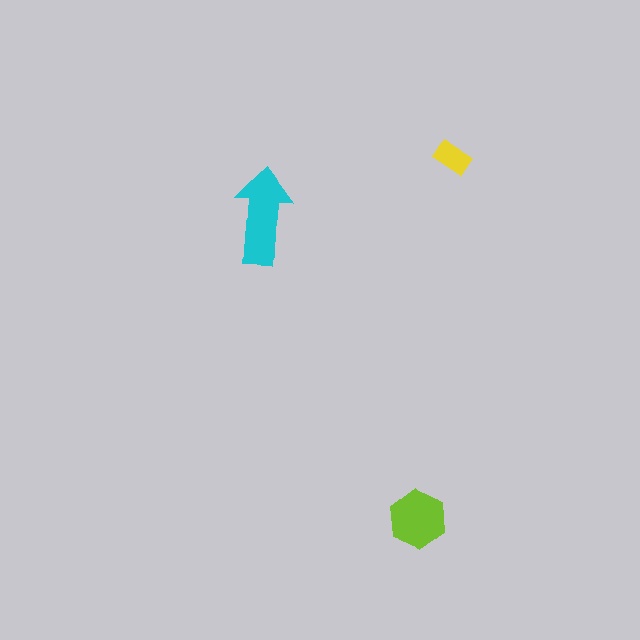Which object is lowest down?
The lime hexagon is bottommost.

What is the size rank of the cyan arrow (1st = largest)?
1st.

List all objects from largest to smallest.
The cyan arrow, the lime hexagon, the yellow rectangle.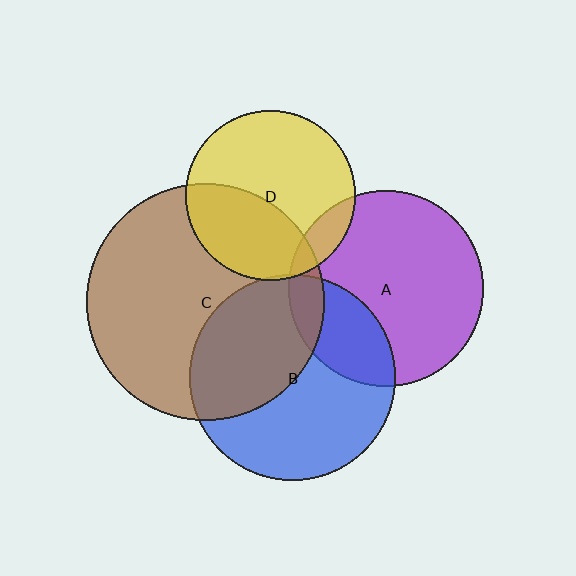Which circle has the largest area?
Circle C (brown).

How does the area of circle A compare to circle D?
Approximately 1.3 times.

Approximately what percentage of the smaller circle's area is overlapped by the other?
Approximately 40%.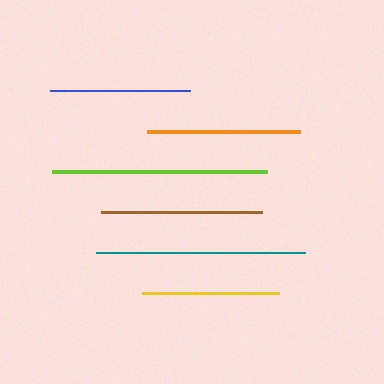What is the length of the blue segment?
The blue segment is approximately 140 pixels long.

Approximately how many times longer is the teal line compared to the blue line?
The teal line is approximately 1.5 times the length of the blue line.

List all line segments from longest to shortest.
From longest to shortest: lime, teal, brown, orange, blue, yellow.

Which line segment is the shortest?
The yellow line is the shortest at approximately 138 pixels.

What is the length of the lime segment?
The lime segment is approximately 216 pixels long.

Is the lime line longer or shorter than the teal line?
The lime line is longer than the teal line.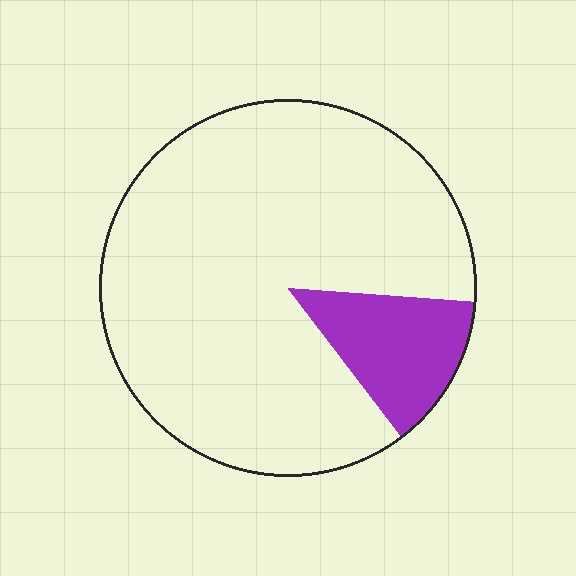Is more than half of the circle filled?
No.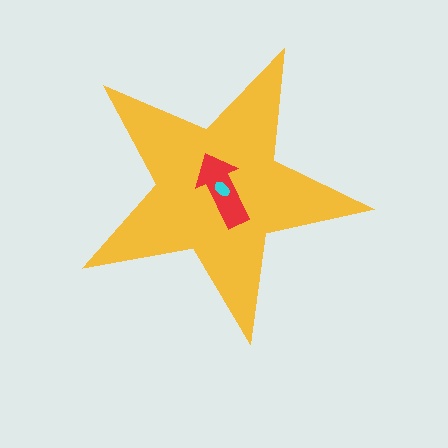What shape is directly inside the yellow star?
The red arrow.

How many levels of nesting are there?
3.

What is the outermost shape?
The yellow star.